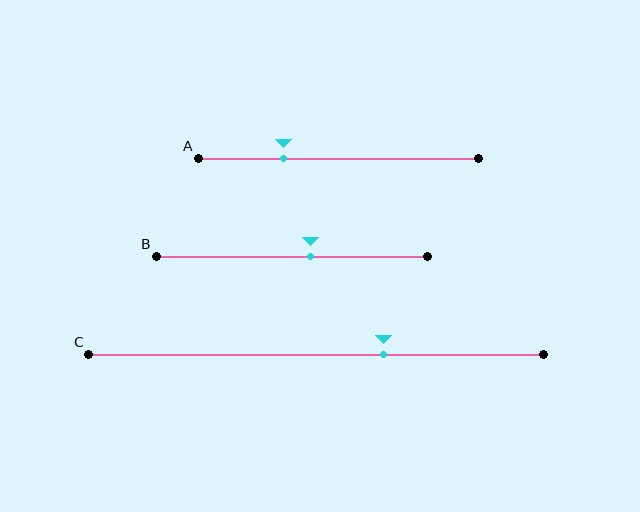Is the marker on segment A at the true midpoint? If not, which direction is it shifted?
No, the marker on segment A is shifted to the left by about 20% of the segment length.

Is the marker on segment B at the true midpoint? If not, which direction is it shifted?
No, the marker on segment B is shifted to the right by about 7% of the segment length.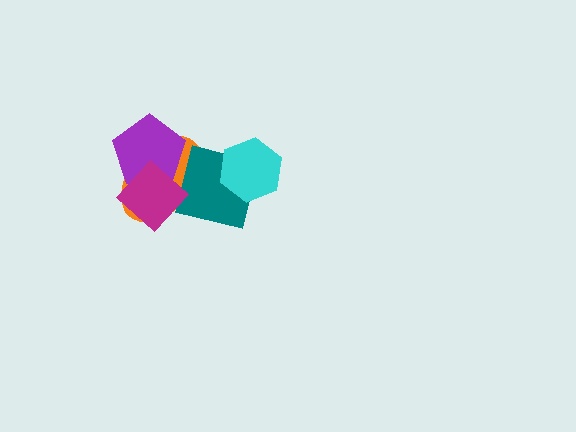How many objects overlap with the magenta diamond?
3 objects overlap with the magenta diamond.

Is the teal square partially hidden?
Yes, it is partially covered by another shape.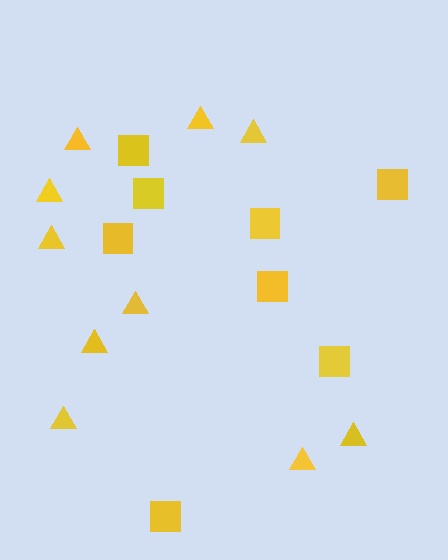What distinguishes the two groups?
There are 2 groups: one group of squares (8) and one group of triangles (10).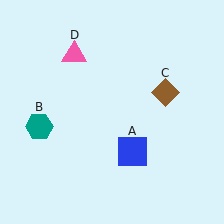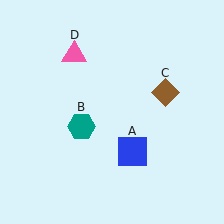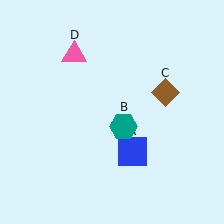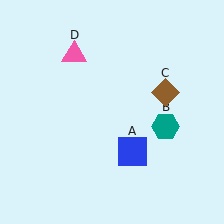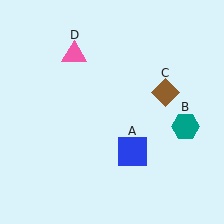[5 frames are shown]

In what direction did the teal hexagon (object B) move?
The teal hexagon (object B) moved right.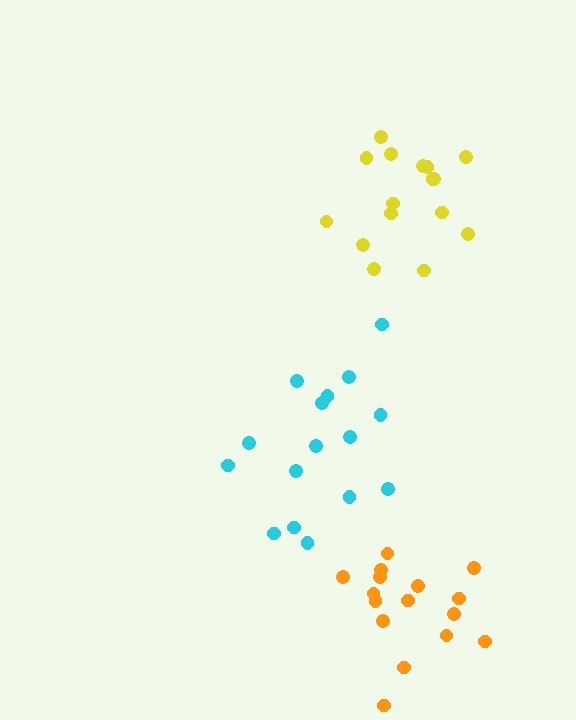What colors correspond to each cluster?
The clusters are colored: cyan, yellow, orange.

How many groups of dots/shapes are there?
There are 3 groups.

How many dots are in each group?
Group 1: 16 dots, Group 2: 16 dots, Group 3: 16 dots (48 total).